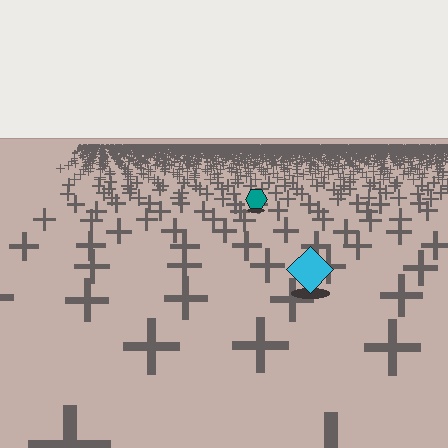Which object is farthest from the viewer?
The teal hexagon is farthest from the viewer. It appears smaller and the ground texture around it is denser.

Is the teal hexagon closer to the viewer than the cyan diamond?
No. The cyan diamond is closer — you can tell from the texture gradient: the ground texture is coarser near it.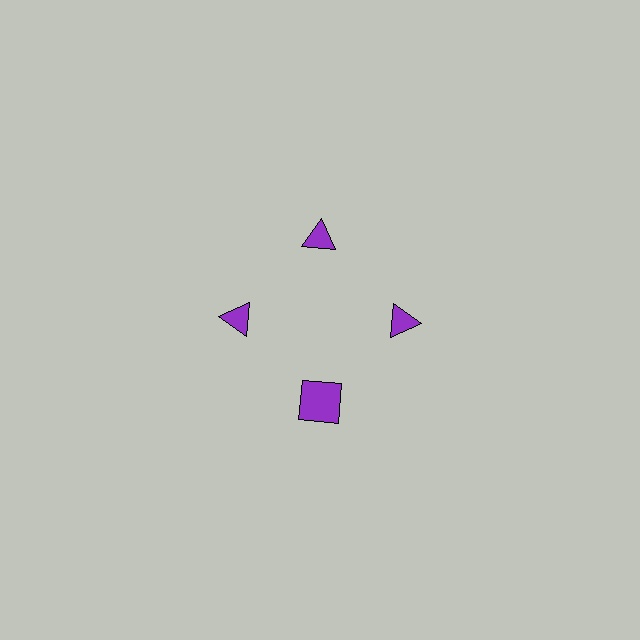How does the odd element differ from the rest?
It has a different shape: square instead of triangle.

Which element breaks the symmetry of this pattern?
The purple square at roughly the 6 o'clock position breaks the symmetry. All other shapes are purple triangles.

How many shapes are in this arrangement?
There are 4 shapes arranged in a ring pattern.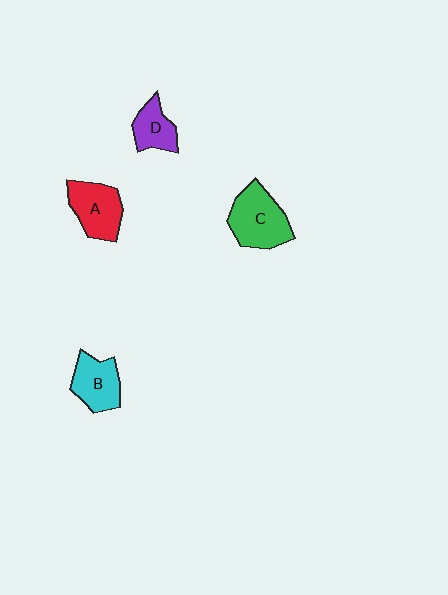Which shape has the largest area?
Shape C (green).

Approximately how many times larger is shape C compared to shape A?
Approximately 1.2 times.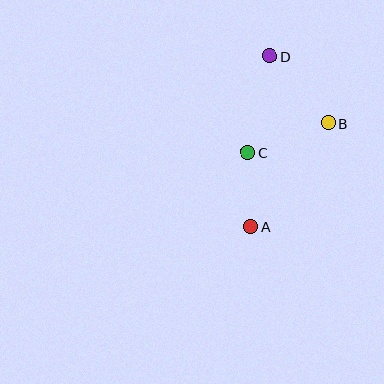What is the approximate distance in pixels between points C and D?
The distance between C and D is approximately 99 pixels.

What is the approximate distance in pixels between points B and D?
The distance between B and D is approximately 89 pixels.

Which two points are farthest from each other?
Points A and D are farthest from each other.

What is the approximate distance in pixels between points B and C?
The distance between B and C is approximately 86 pixels.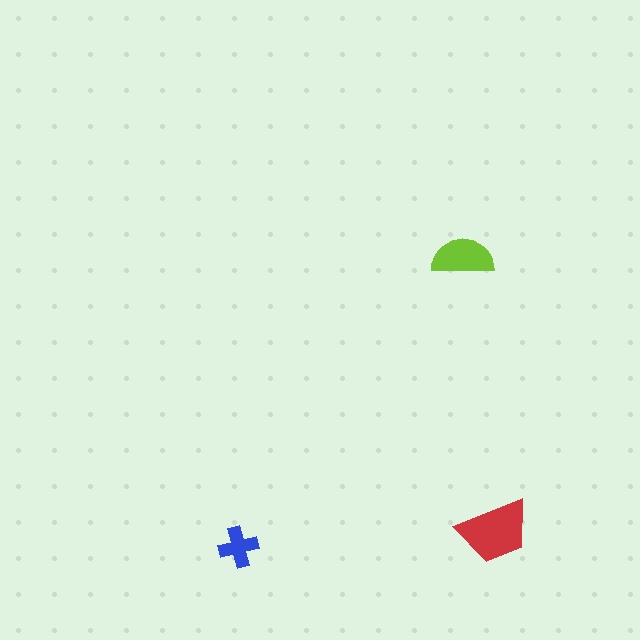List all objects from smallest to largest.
The blue cross, the lime semicircle, the red trapezoid.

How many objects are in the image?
There are 3 objects in the image.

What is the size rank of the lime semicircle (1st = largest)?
2nd.